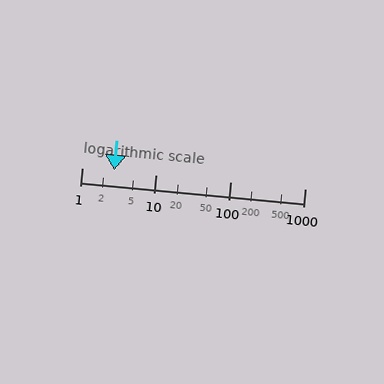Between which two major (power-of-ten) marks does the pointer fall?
The pointer is between 1 and 10.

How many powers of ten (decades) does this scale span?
The scale spans 3 decades, from 1 to 1000.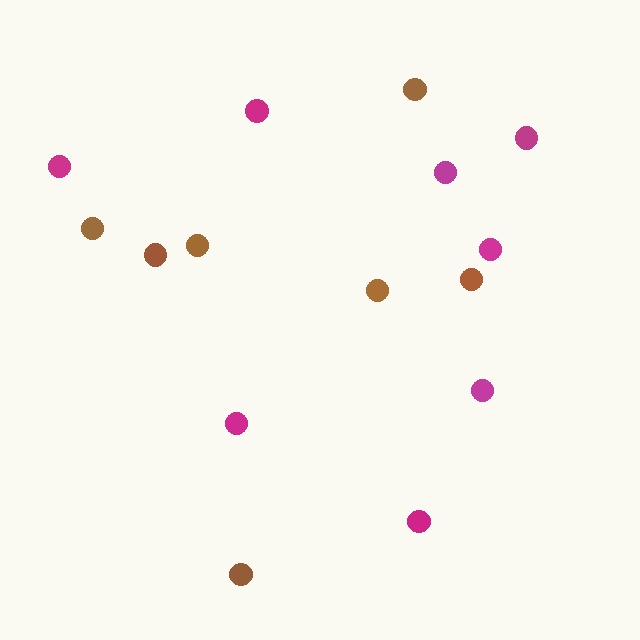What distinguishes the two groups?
There are 2 groups: one group of magenta circles (8) and one group of brown circles (7).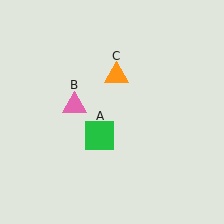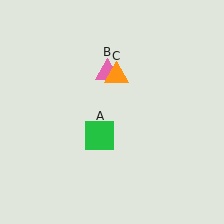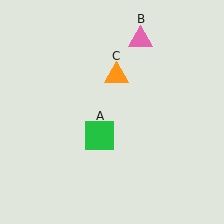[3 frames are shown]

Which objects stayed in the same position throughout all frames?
Green square (object A) and orange triangle (object C) remained stationary.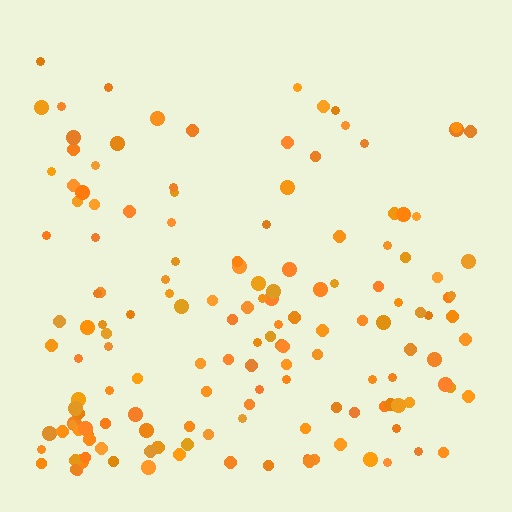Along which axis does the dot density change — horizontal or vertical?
Vertical.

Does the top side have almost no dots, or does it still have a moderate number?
Still a moderate number, just noticeably fewer than the bottom.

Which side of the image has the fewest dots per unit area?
The top.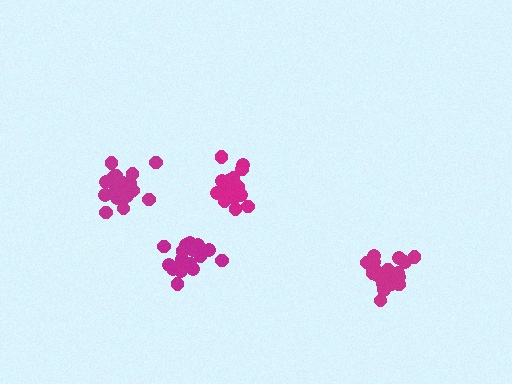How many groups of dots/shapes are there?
There are 4 groups.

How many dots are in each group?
Group 1: 21 dots, Group 2: 17 dots, Group 3: 21 dots, Group 4: 20 dots (79 total).